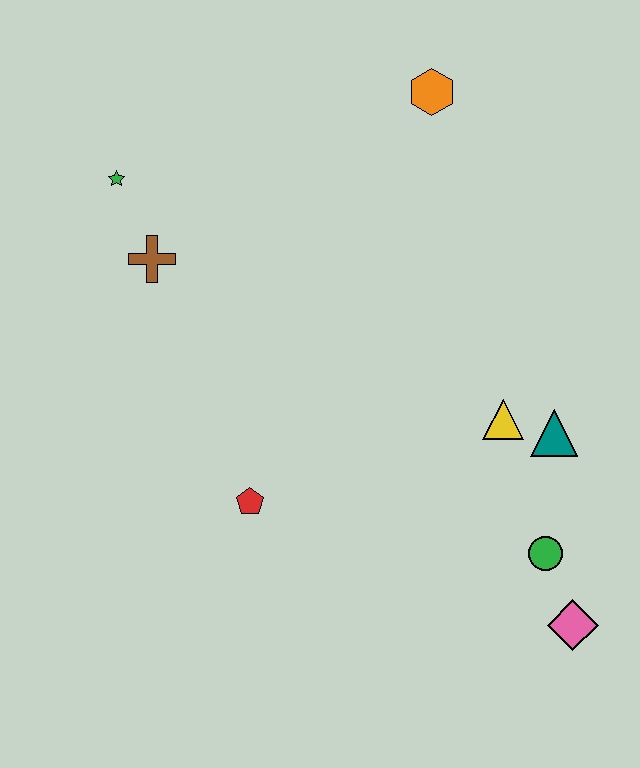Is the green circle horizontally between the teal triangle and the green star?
Yes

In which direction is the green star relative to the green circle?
The green star is to the left of the green circle.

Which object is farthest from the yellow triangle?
The green star is farthest from the yellow triangle.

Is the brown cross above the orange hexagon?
No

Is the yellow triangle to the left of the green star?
No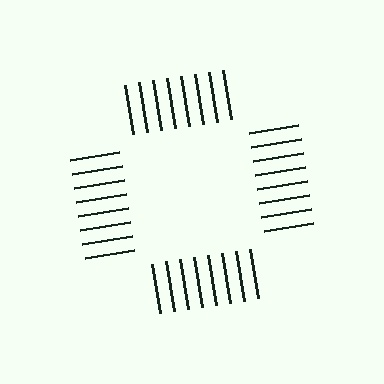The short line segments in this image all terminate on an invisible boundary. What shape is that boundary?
An illusory square — the line segments terminate on its edges but no continuous stroke is drawn.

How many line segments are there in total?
32 — 8 along each of the 4 edges.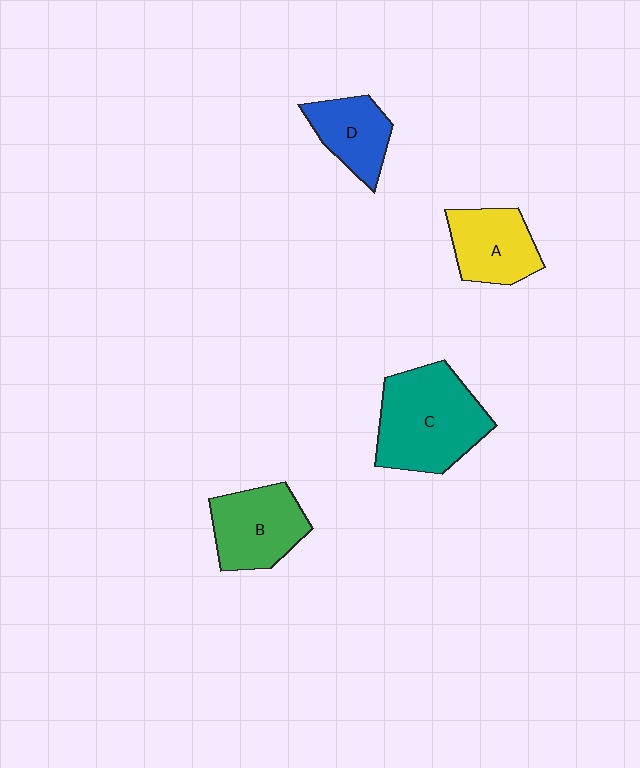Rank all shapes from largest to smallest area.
From largest to smallest: C (teal), B (green), A (yellow), D (blue).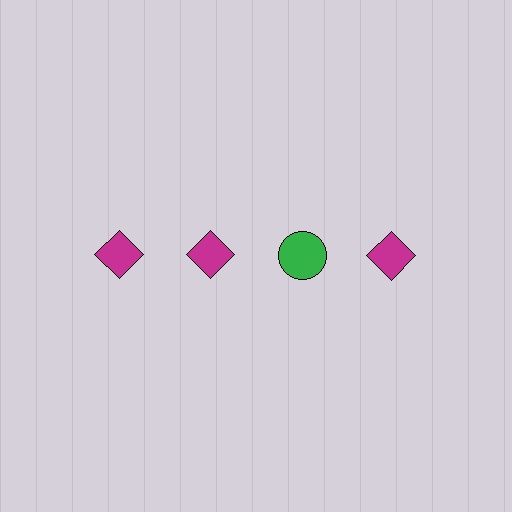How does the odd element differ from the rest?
It differs in both color (green instead of magenta) and shape (circle instead of diamond).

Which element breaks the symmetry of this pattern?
The green circle in the top row, center column breaks the symmetry. All other shapes are magenta diamonds.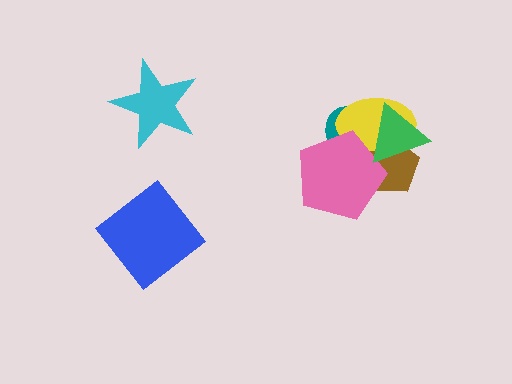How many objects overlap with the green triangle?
4 objects overlap with the green triangle.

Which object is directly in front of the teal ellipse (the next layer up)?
The brown pentagon is directly in front of the teal ellipse.